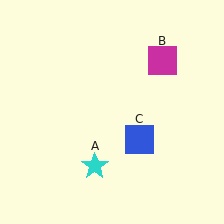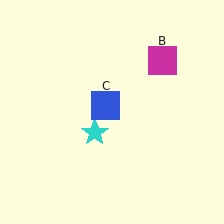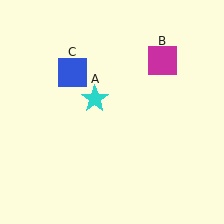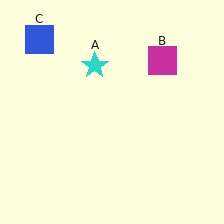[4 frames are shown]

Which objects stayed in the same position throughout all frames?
Magenta square (object B) remained stationary.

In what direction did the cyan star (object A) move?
The cyan star (object A) moved up.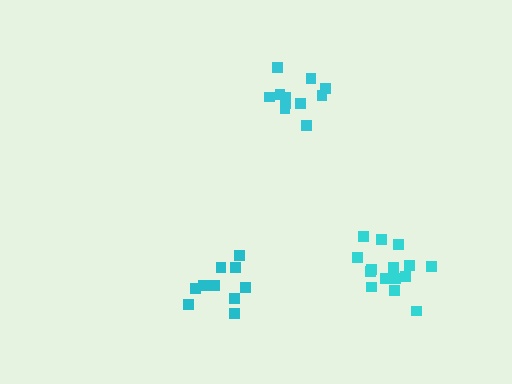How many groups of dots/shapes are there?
There are 3 groups.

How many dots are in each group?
Group 1: 15 dots, Group 2: 11 dots, Group 3: 10 dots (36 total).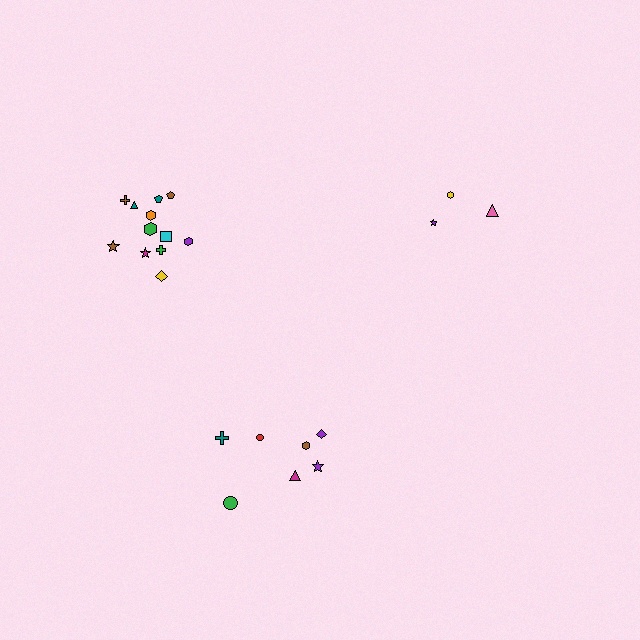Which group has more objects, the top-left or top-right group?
The top-left group.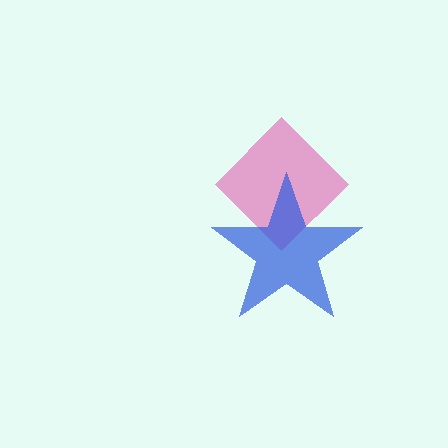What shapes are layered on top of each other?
The layered shapes are: a pink diamond, a blue star.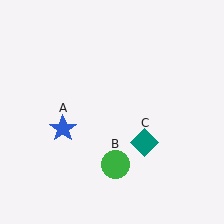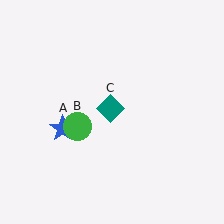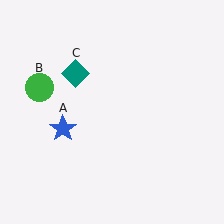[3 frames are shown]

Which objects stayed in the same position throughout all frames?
Blue star (object A) remained stationary.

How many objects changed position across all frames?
2 objects changed position: green circle (object B), teal diamond (object C).